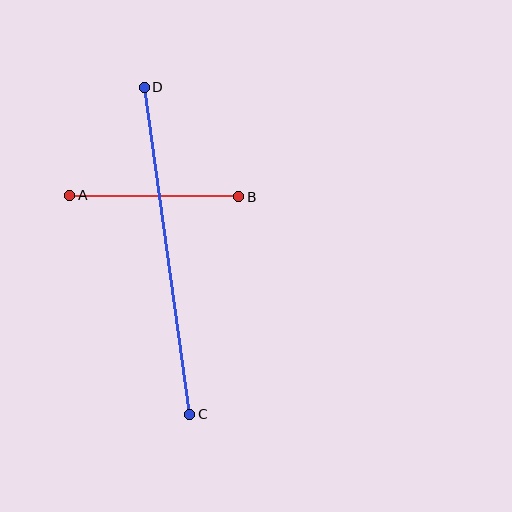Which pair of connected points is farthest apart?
Points C and D are farthest apart.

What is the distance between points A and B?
The distance is approximately 169 pixels.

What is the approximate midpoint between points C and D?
The midpoint is at approximately (167, 251) pixels.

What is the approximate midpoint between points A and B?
The midpoint is at approximately (154, 196) pixels.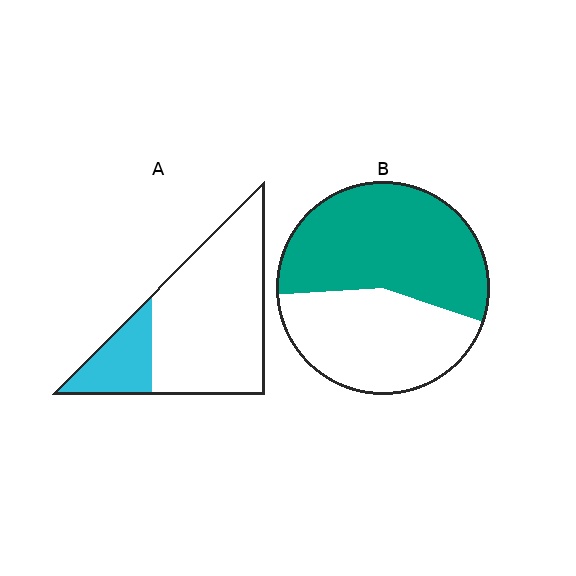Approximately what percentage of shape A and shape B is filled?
A is approximately 20% and B is approximately 55%.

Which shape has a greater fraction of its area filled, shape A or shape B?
Shape B.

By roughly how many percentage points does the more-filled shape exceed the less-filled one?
By roughly 35 percentage points (B over A).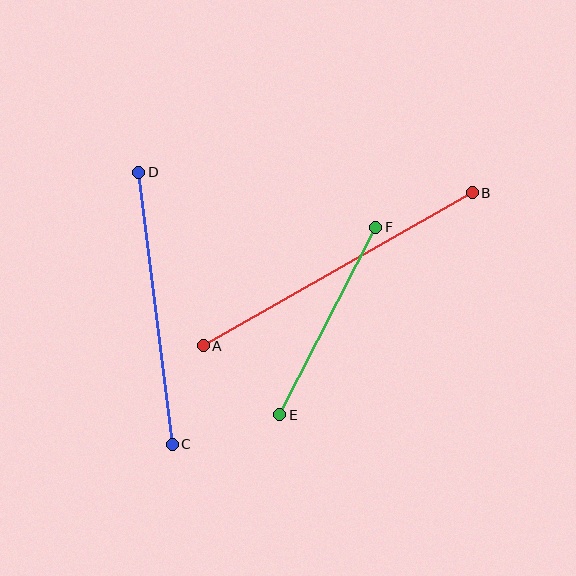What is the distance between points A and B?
The distance is approximately 309 pixels.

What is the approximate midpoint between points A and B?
The midpoint is at approximately (338, 269) pixels.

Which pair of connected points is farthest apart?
Points A and B are farthest apart.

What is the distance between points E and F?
The distance is approximately 210 pixels.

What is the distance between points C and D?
The distance is approximately 274 pixels.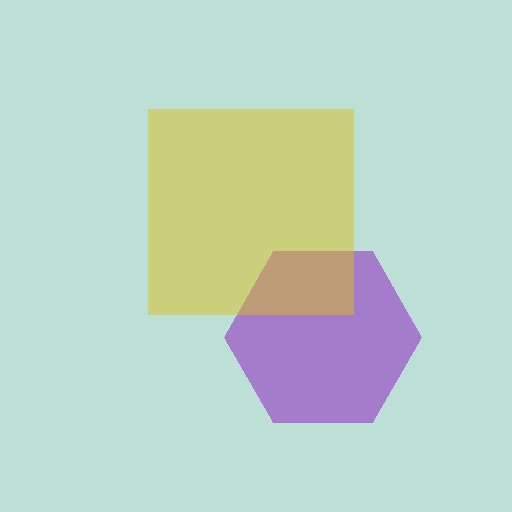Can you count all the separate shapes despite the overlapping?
Yes, there are 2 separate shapes.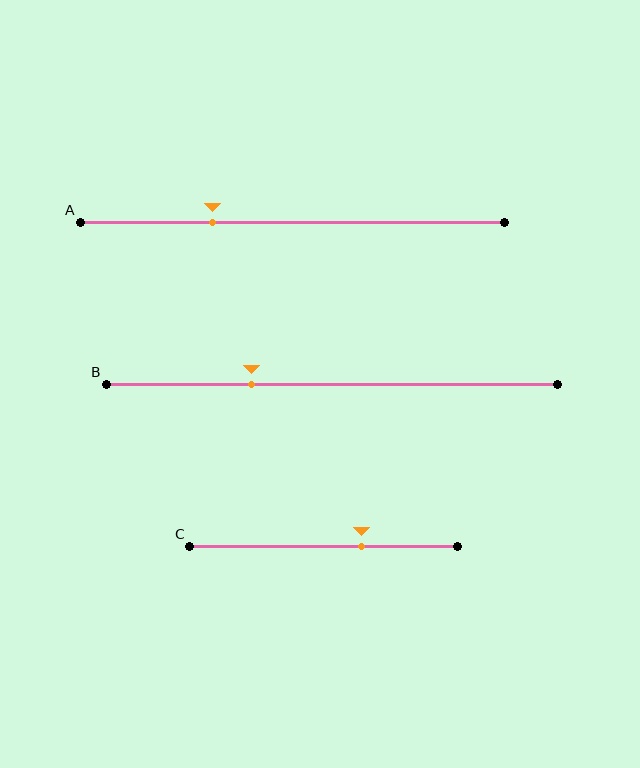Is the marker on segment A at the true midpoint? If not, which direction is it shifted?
No, the marker on segment A is shifted to the left by about 19% of the segment length.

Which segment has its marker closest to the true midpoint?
Segment C has its marker closest to the true midpoint.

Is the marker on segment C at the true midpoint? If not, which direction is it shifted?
No, the marker on segment C is shifted to the right by about 14% of the segment length.